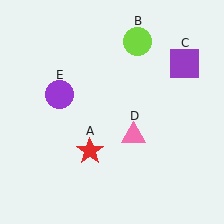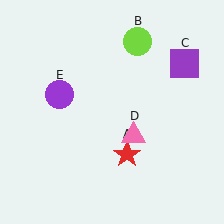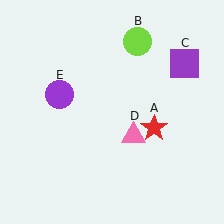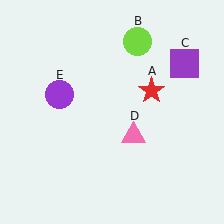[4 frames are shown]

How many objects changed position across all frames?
1 object changed position: red star (object A).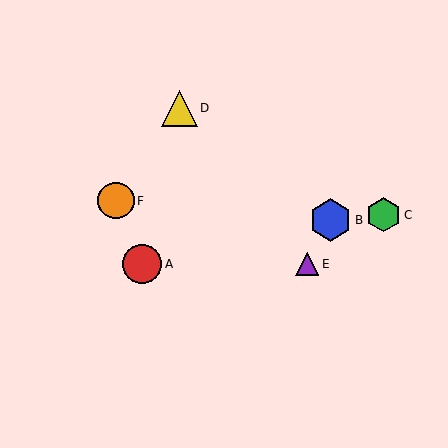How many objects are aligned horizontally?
2 objects (A, E) are aligned horizontally.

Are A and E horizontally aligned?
Yes, both are at y≈264.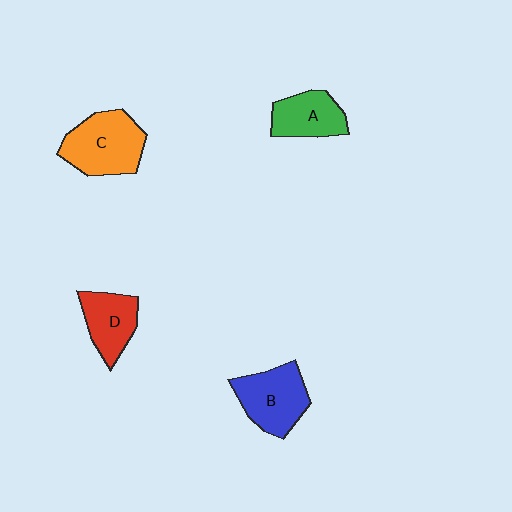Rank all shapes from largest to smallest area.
From largest to smallest: C (orange), B (blue), D (red), A (green).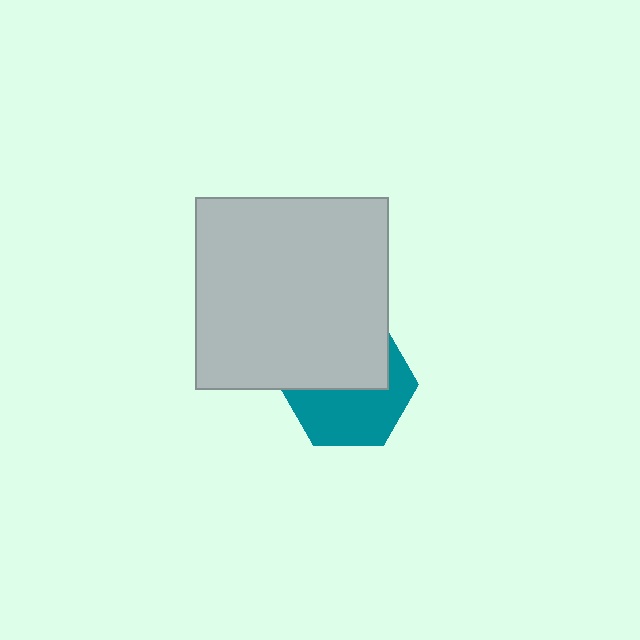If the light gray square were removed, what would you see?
You would see the complete teal hexagon.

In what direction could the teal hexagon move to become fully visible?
The teal hexagon could move down. That would shift it out from behind the light gray square entirely.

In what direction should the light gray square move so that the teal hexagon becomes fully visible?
The light gray square should move up. That is the shortest direction to clear the overlap and leave the teal hexagon fully visible.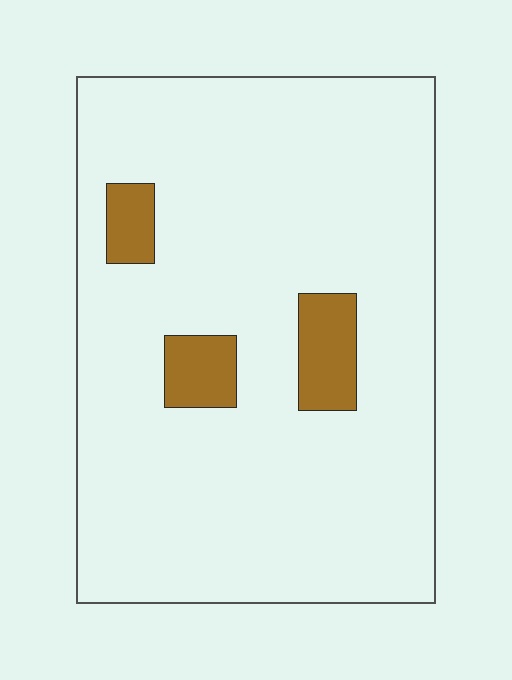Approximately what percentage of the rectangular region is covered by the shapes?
Approximately 10%.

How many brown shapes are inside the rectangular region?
3.